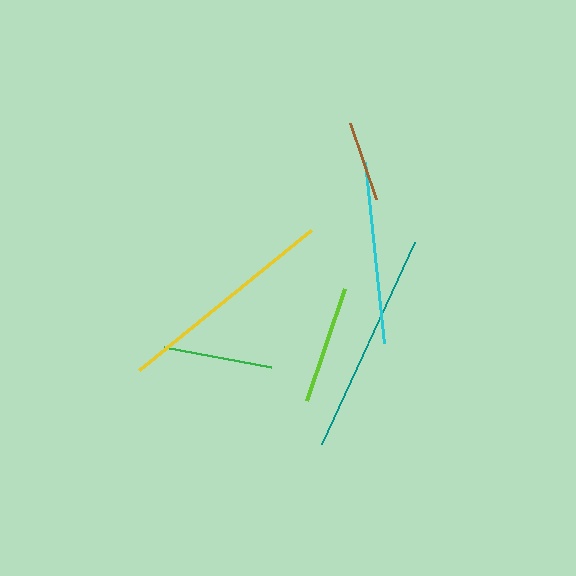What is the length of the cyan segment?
The cyan segment is approximately 181 pixels long.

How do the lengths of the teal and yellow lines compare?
The teal and yellow lines are approximately the same length.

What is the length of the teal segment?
The teal segment is approximately 223 pixels long.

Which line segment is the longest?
The teal line is the longest at approximately 223 pixels.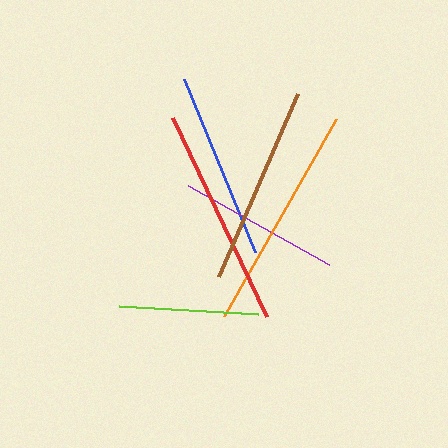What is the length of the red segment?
The red segment is approximately 221 pixels long.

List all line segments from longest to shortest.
From longest to shortest: orange, red, brown, blue, purple, lime.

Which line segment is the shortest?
The lime line is the shortest at approximately 140 pixels.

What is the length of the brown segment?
The brown segment is approximately 199 pixels long.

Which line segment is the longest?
The orange line is the longest at approximately 226 pixels.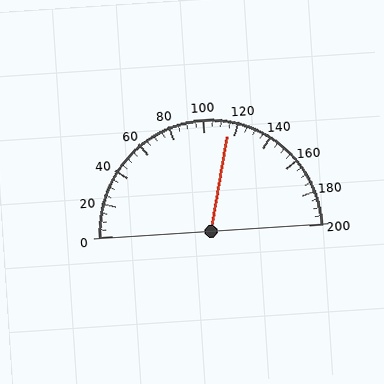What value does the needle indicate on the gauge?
The needle indicates approximately 115.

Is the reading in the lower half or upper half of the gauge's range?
The reading is in the upper half of the range (0 to 200).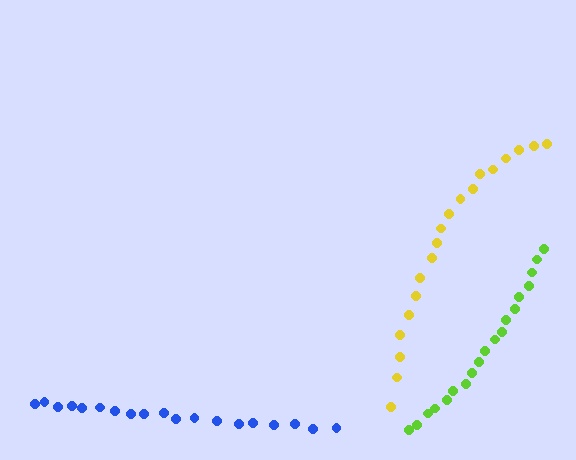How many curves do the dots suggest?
There are 3 distinct paths.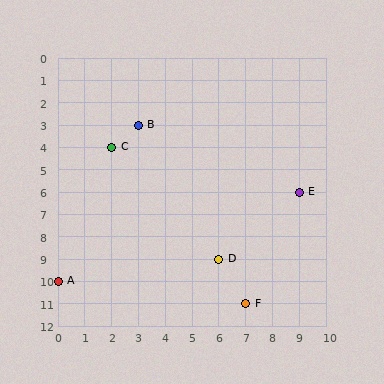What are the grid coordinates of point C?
Point C is at grid coordinates (2, 4).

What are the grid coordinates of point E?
Point E is at grid coordinates (9, 6).